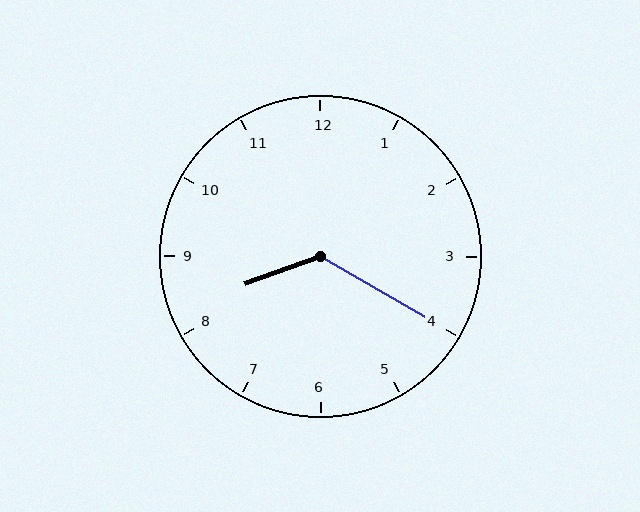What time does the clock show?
8:20.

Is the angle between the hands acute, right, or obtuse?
It is obtuse.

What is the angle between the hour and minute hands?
Approximately 130 degrees.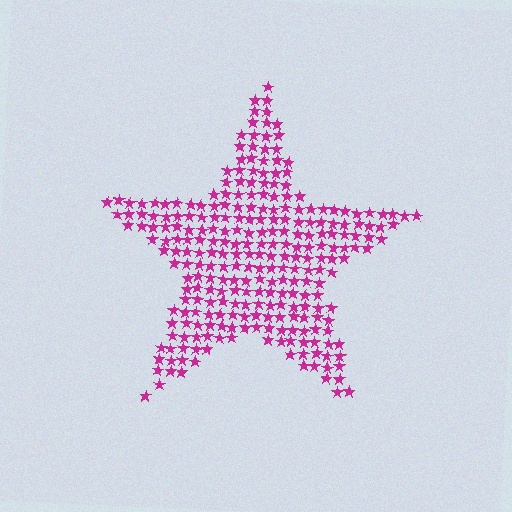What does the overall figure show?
The overall figure shows a star.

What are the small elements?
The small elements are stars.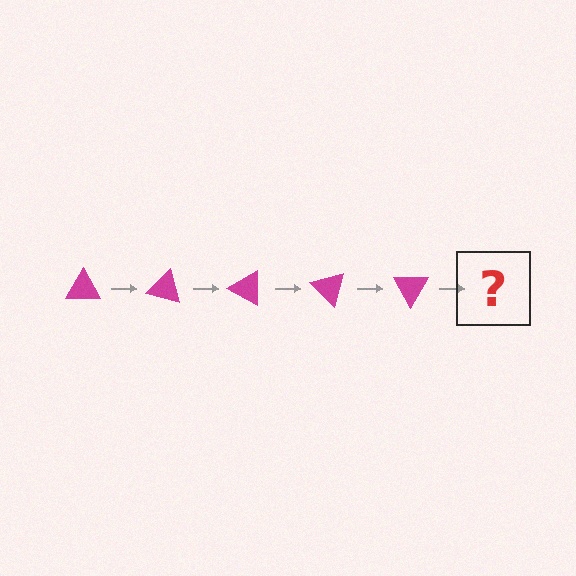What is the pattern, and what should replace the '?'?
The pattern is that the triangle rotates 15 degrees each step. The '?' should be a magenta triangle rotated 75 degrees.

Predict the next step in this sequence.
The next step is a magenta triangle rotated 75 degrees.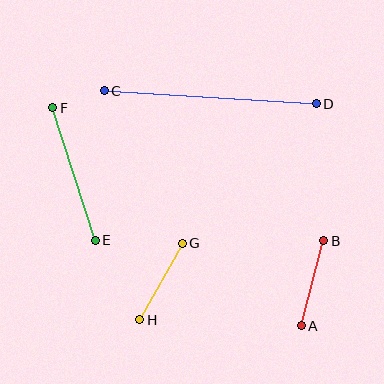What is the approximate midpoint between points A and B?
The midpoint is at approximately (313, 283) pixels.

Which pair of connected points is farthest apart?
Points C and D are farthest apart.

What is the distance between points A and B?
The distance is approximately 88 pixels.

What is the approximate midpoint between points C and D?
The midpoint is at approximately (210, 97) pixels.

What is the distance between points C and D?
The distance is approximately 213 pixels.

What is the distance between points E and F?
The distance is approximately 139 pixels.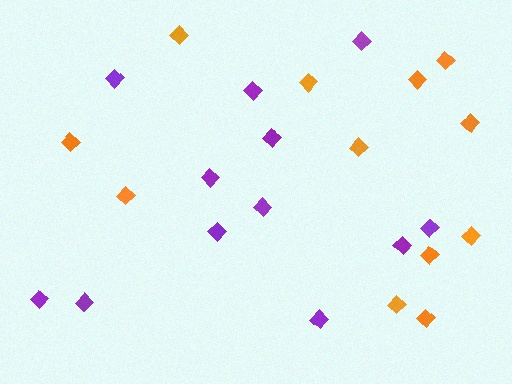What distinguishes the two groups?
There are 2 groups: one group of purple diamonds (12) and one group of orange diamonds (12).